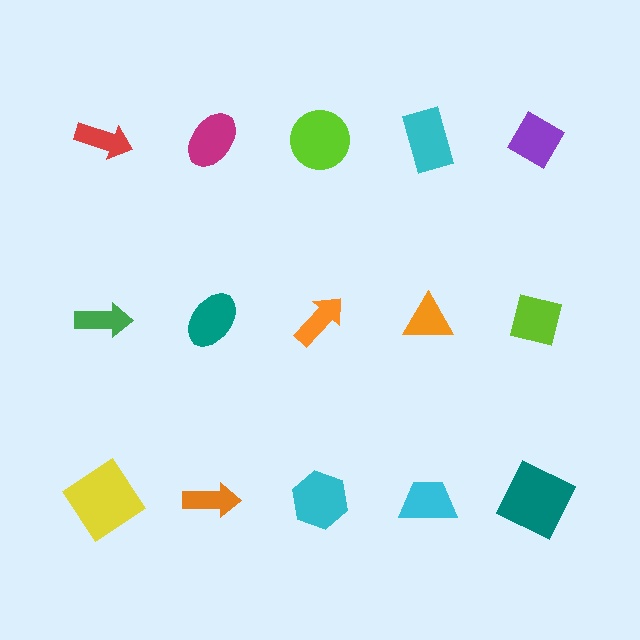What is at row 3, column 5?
A teal square.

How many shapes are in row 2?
5 shapes.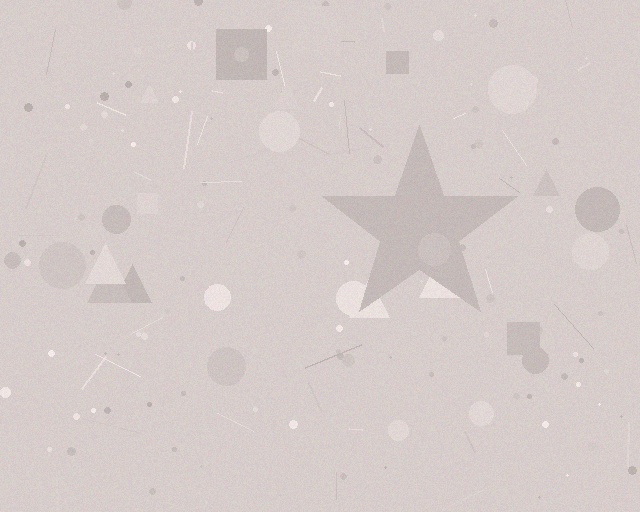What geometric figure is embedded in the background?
A star is embedded in the background.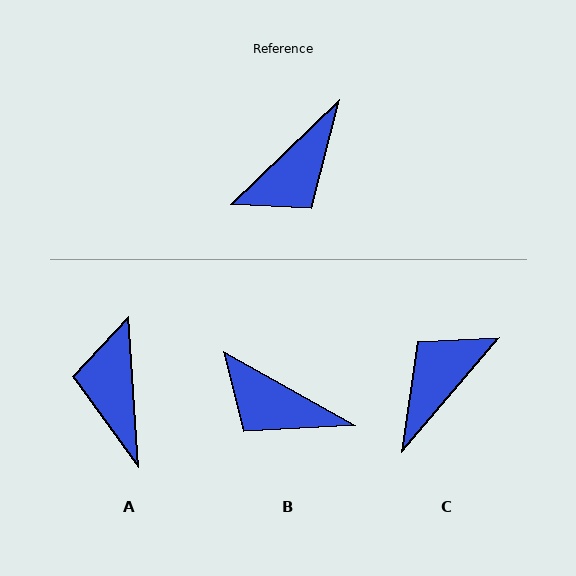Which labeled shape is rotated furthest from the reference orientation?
C, about 174 degrees away.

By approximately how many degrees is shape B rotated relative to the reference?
Approximately 73 degrees clockwise.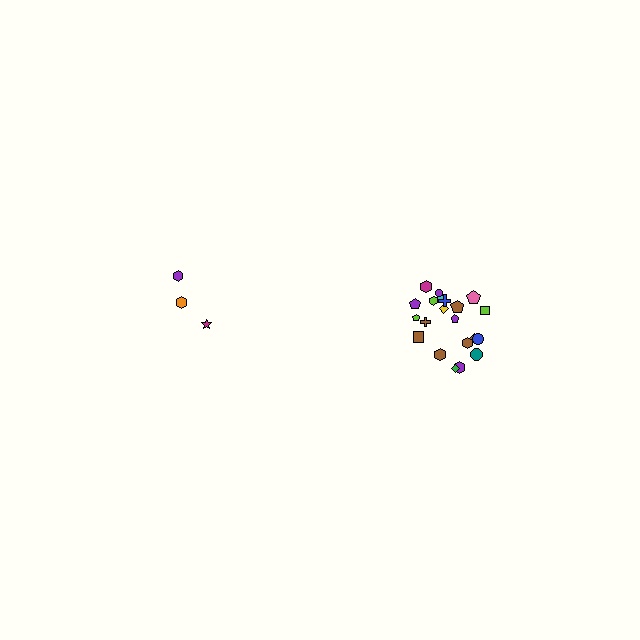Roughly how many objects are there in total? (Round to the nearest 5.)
Roughly 25 objects in total.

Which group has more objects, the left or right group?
The right group.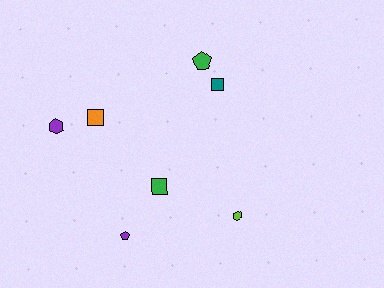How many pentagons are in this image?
There are 2 pentagons.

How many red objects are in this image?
There are no red objects.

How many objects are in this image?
There are 7 objects.